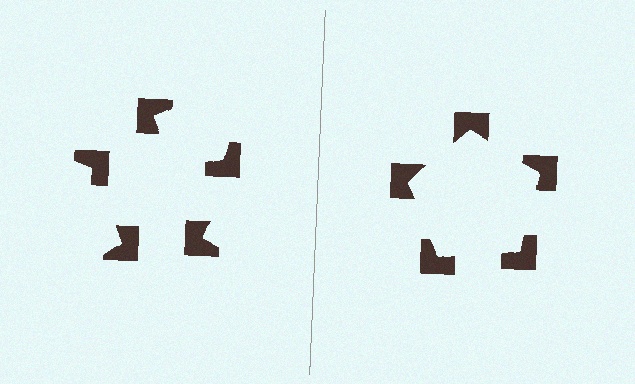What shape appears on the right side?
An illusory pentagon.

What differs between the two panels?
The notched squares are positioned identically on both sides; only the wedge orientations differ. On the right they align to a pentagon; on the left they are misaligned.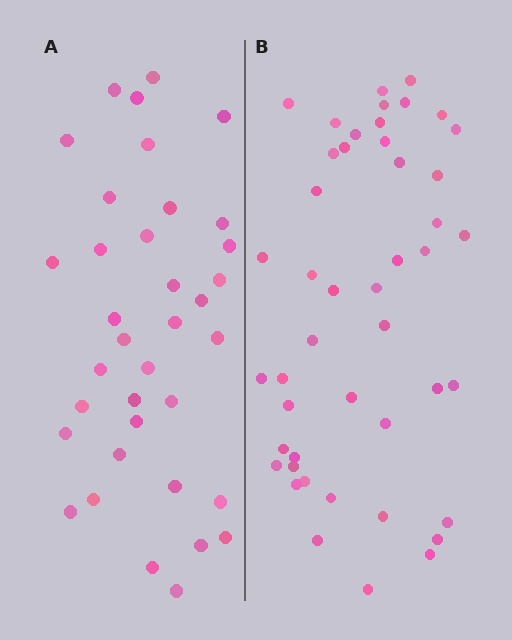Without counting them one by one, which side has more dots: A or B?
Region B (the right region) has more dots.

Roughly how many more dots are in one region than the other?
Region B has roughly 10 or so more dots than region A.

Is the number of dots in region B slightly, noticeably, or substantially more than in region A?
Region B has noticeably more, but not dramatically so. The ratio is roughly 1.3 to 1.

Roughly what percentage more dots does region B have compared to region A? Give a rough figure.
About 30% more.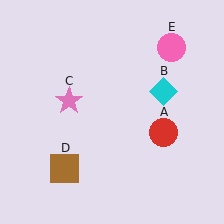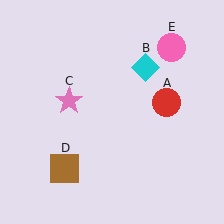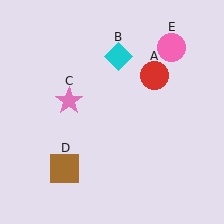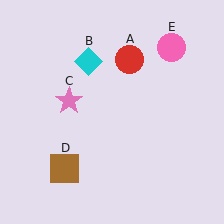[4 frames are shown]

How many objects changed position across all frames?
2 objects changed position: red circle (object A), cyan diamond (object B).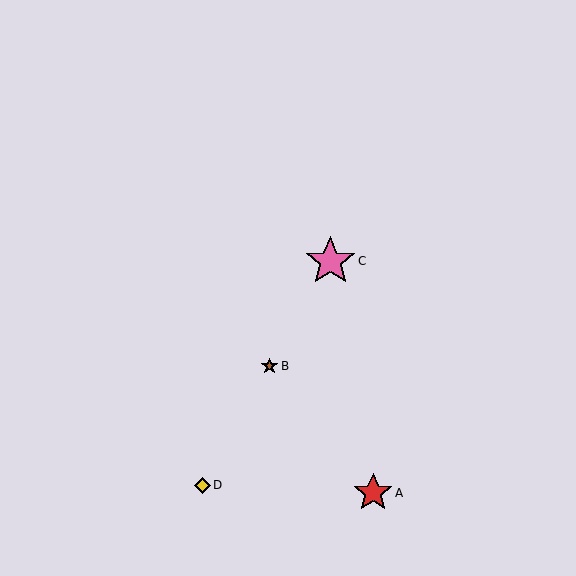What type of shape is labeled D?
Shape D is a yellow diamond.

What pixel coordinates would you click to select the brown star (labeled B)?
Click at (270, 366) to select the brown star B.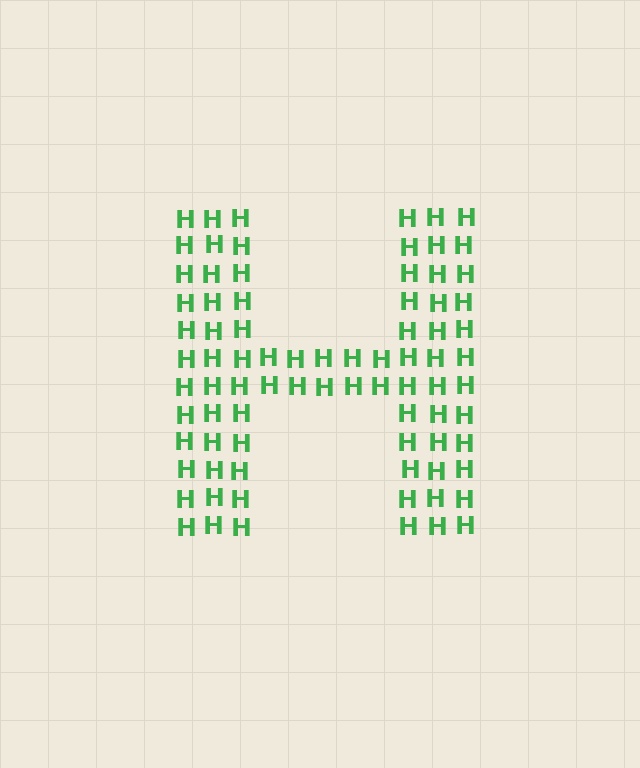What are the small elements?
The small elements are letter H's.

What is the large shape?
The large shape is the letter H.